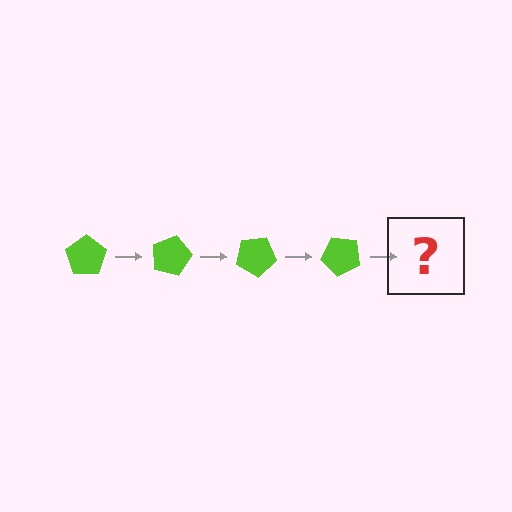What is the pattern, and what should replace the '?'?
The pattern is that the pentagon rotates 15 degrees each step. The '?' should be a lime pentagon rotated 60 degrees.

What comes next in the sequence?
The next element should be a lime pentagon rotated 60 degrees.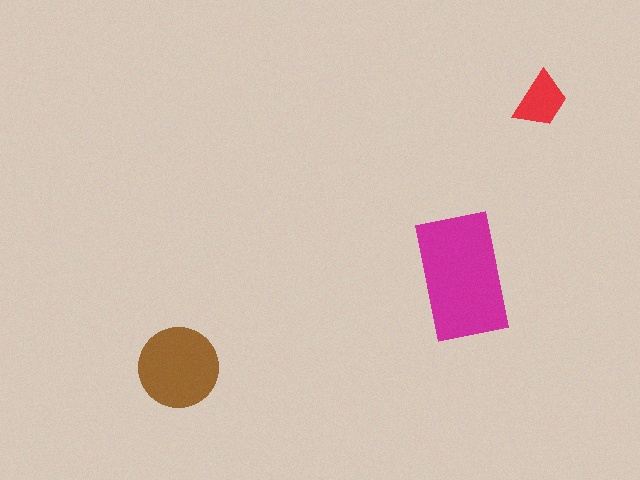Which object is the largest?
The magenta rectangle.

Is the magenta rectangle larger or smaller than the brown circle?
Larger.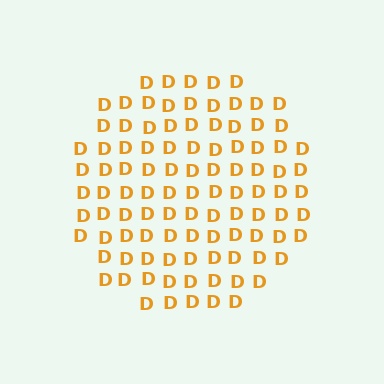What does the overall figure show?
The overall figure shows a circle.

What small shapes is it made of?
It is made of small letter D's.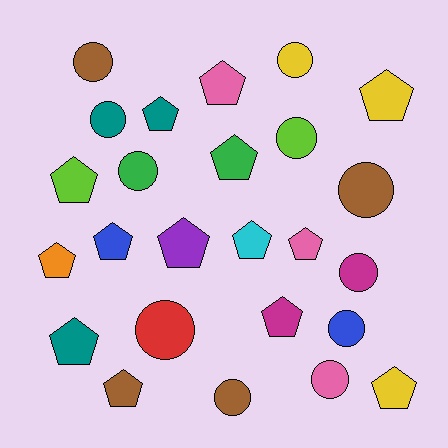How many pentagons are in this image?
There are 14 pentagons.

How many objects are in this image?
There are 25 objects.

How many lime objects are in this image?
There are 2 lime objects.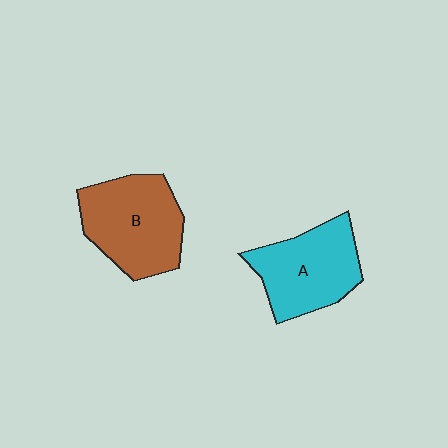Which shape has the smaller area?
Shape A (cyan).